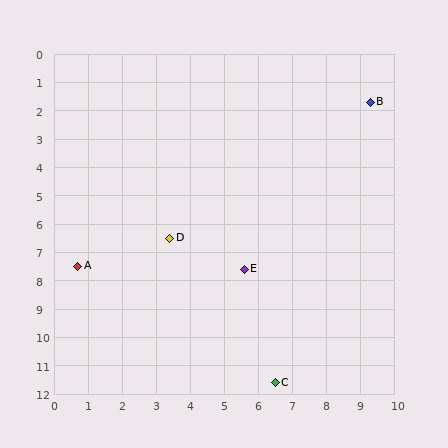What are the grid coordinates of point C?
Point C is at approximately (6.5, 11.6).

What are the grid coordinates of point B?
Point B is at approximately (9.3, 1.7).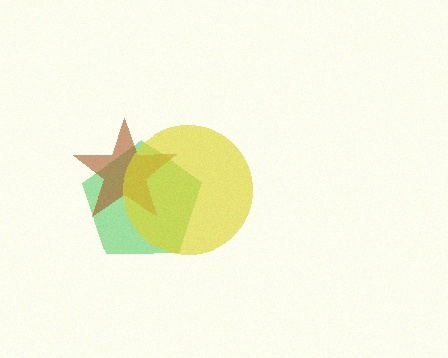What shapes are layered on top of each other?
The layered shapes are: a green pentagon, a brown star, a yellow circle.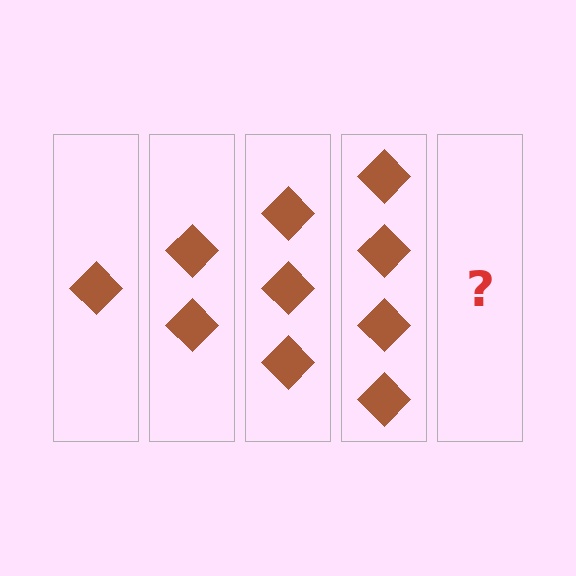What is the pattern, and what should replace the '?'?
The pattern is that each step adds one more diamond. The '?' should be 5 diamonds.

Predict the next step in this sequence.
The next step is 5 diamonds.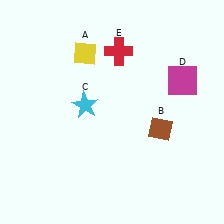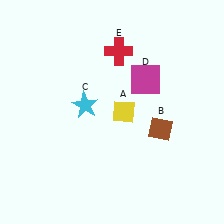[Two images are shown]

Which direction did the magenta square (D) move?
The magenta square (D) moved left.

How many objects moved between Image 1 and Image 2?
2 objects moved between the two images.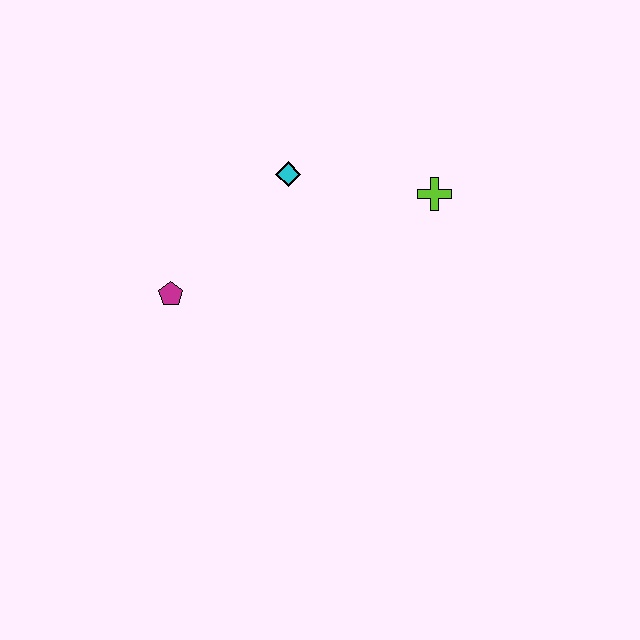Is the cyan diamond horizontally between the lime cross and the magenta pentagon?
Yes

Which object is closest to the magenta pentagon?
The cyan diamond is closest to the magenta pentagon.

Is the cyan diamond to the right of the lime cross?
No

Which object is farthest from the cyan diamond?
The magenta pentagon is farthest from the cyan diamond.